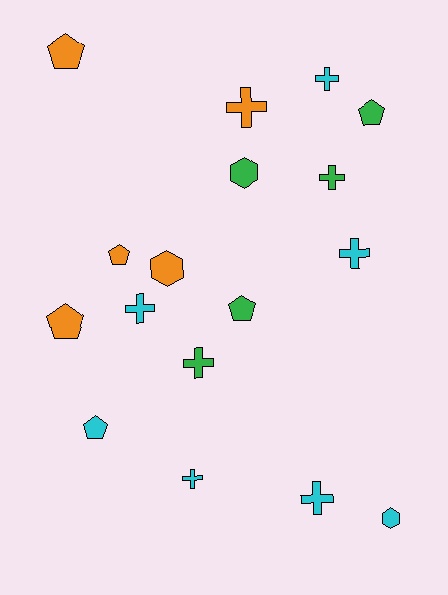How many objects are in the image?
There are 17 objects.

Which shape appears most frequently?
Cross, with 8 objects.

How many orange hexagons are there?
There is 1 orange hexagon.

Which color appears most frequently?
Cyan, with 7 objects.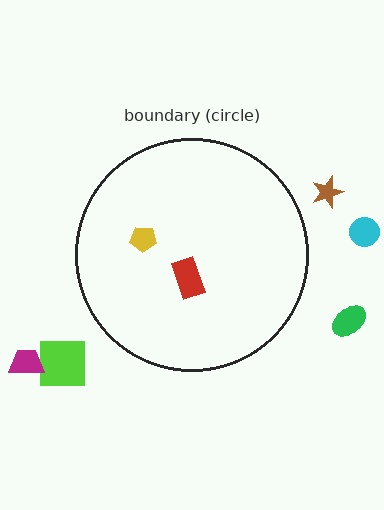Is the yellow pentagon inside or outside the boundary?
Inside.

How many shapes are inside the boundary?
2 inside, 5 outside.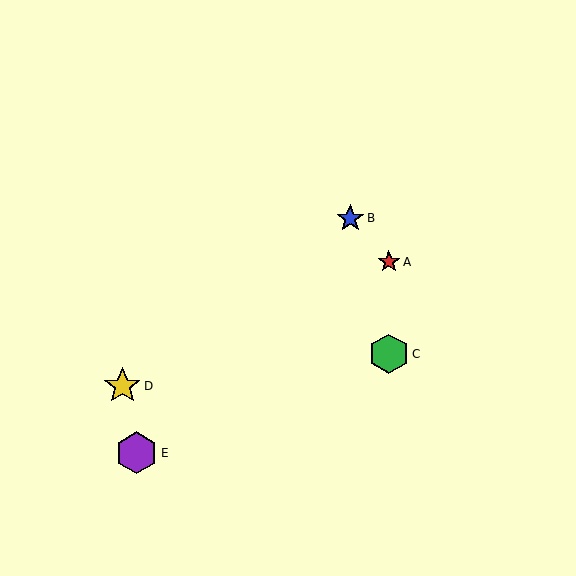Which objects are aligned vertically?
Objects A, C are aligned vertically.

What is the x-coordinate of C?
Object C is at x≈389.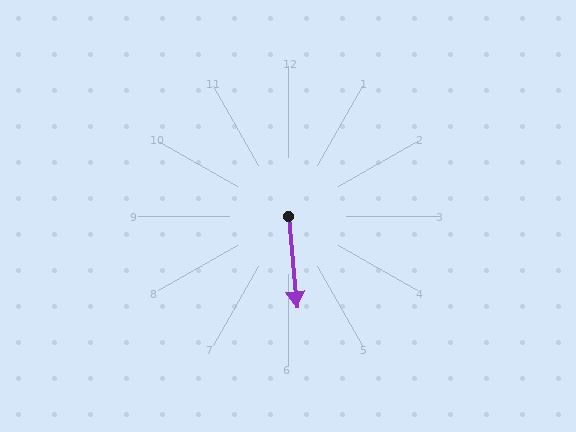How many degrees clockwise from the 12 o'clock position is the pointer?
Approximately 175 degrees.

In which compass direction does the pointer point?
South.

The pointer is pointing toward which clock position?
Roughly 6 o'clock.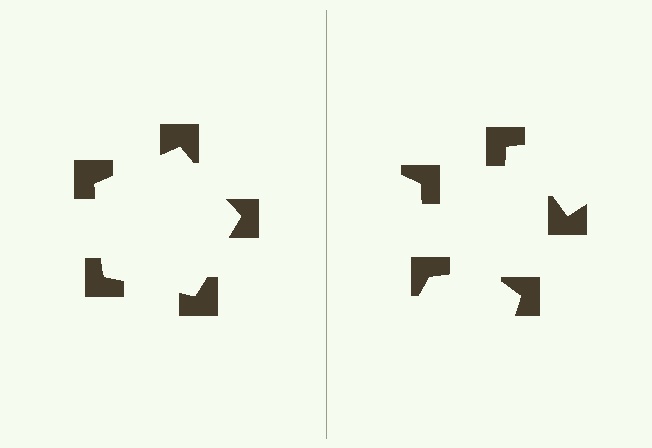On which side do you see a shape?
An illusory pentagon appears on the left side. On the right side the wedge cuts are rotated, so no coherent shape forms.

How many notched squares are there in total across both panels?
10 — 5 on each side.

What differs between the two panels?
The notched squares are positioned identically on both sides; only the wedge orientations differ. On the left they align to a pentagon; on the right they are misaligned.